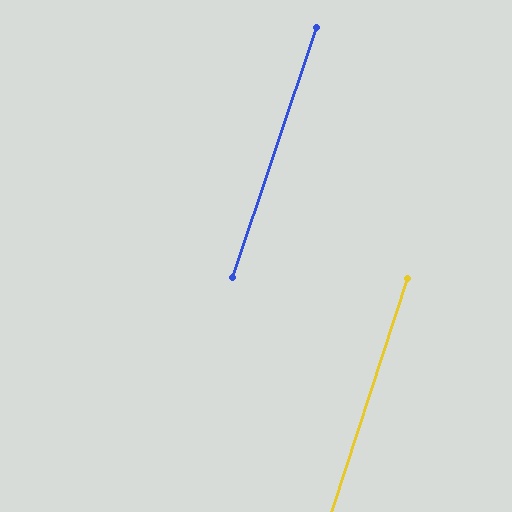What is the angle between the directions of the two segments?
Approximately 1 degree.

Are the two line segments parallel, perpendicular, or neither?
Parallel — their directions differ by only 0.6°.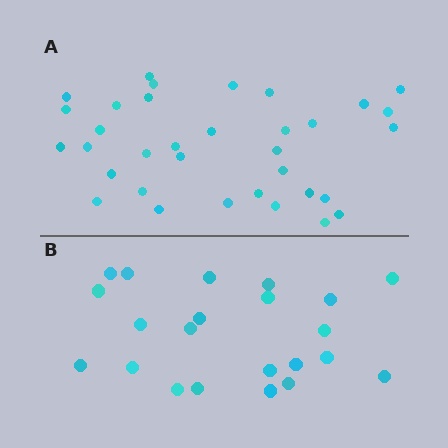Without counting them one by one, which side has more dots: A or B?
Region A (the top region) has more dots.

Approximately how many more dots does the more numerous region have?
Region A has roughly 12 or so more dots than region B.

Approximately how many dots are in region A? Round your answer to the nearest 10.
About 30 dots. (The exact count is 34, which rounds to 30.)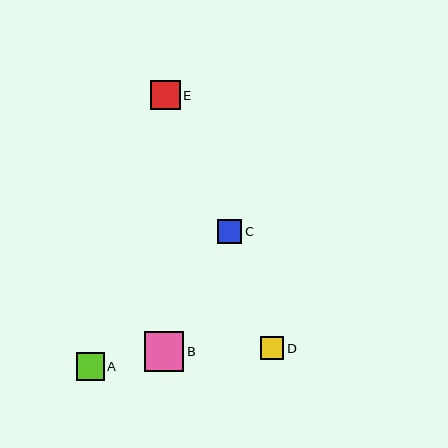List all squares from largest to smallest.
From largest to smallest: B, E, A, C, D.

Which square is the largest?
Square B is the largest with a size of approximately 39 pixels.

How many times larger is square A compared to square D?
Square A is approximately 1.2 times the size of square D.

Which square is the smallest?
Square D is the smallest with a size of approximately 23 pixels.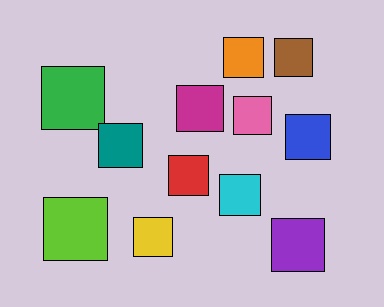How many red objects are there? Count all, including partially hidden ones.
There is 1 red object.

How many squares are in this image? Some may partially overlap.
There are 12 squares.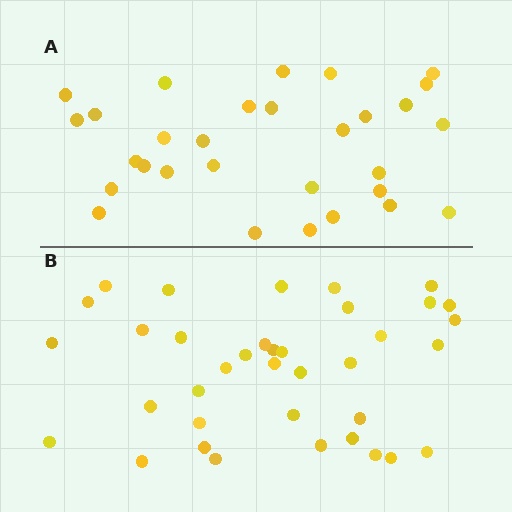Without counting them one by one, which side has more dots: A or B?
Region B (the bottom region) has more dots.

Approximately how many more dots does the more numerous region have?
Region B has roughly 8 or so more dots than region A.